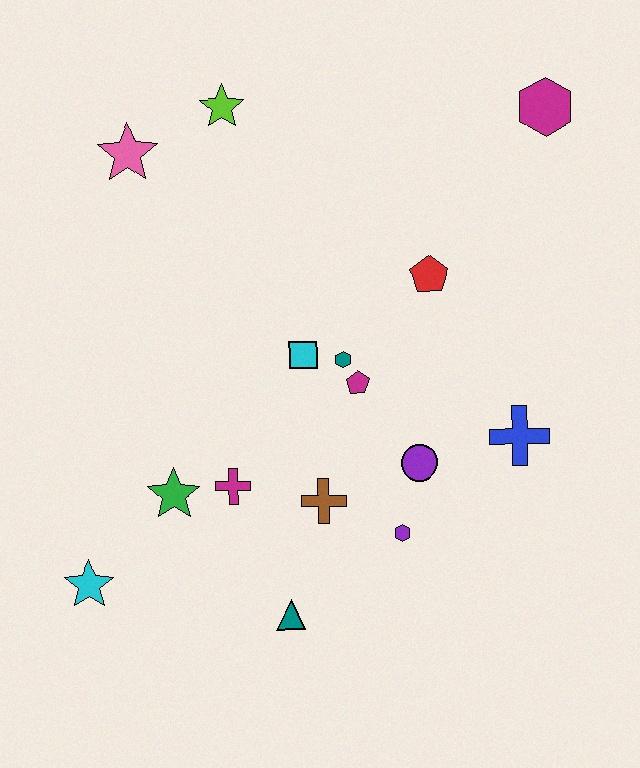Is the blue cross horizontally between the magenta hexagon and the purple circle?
Yes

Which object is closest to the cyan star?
The green star is closest to the cyan star.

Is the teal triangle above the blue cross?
No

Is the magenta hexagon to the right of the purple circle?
Yes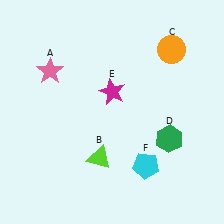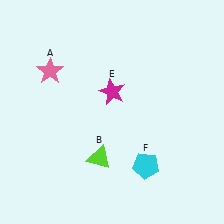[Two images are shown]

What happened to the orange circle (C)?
The orange circle (C) was removed in Image 2. It was in the top-right area of Image 1.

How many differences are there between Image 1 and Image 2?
There are 2 differences between the two images.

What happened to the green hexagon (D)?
The green hexagon (D) was removed in Image 2. It was in the bottom-right area of Image 1.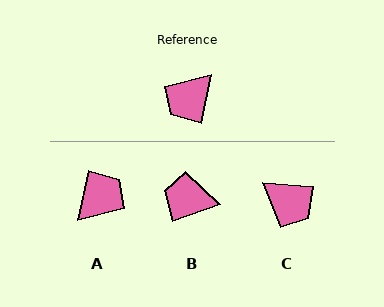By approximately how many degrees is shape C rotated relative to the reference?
Approximately 97 degrees counter-clockwise.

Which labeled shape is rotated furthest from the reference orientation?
A, about 179 degrees away.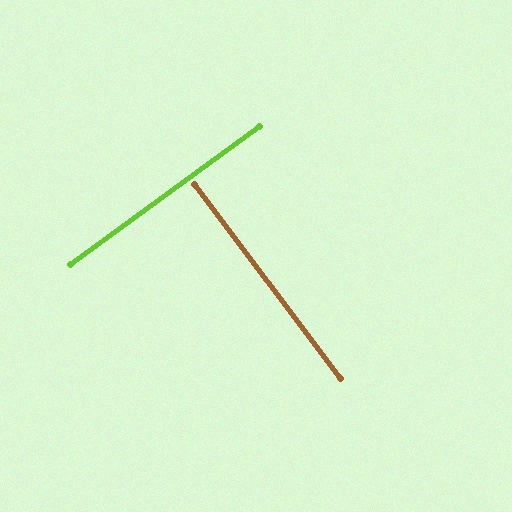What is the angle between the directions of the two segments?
Approximately 89 degrees.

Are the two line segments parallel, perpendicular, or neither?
Perpendicular — they meet at approximately 89°.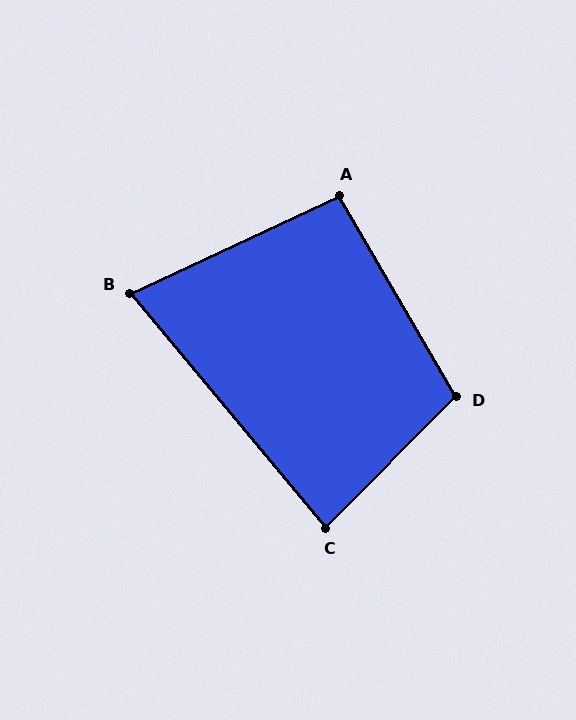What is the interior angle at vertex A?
Approximately 95 degrees (obtuse).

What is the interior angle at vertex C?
Approximately 85 degrees (acute).